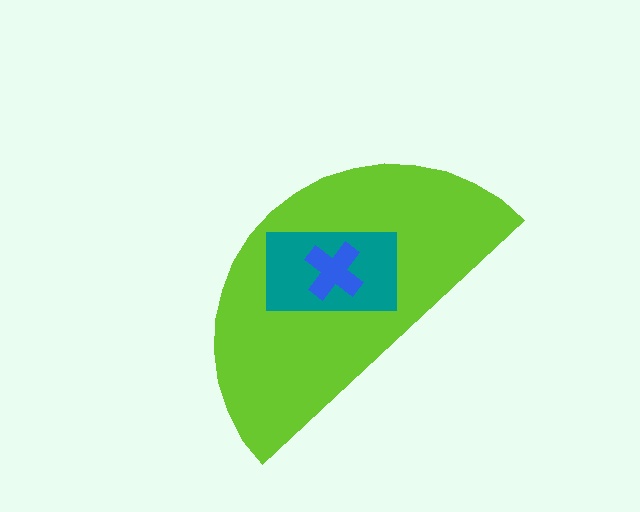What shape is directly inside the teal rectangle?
The blue cross.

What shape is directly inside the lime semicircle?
The teal rectangle.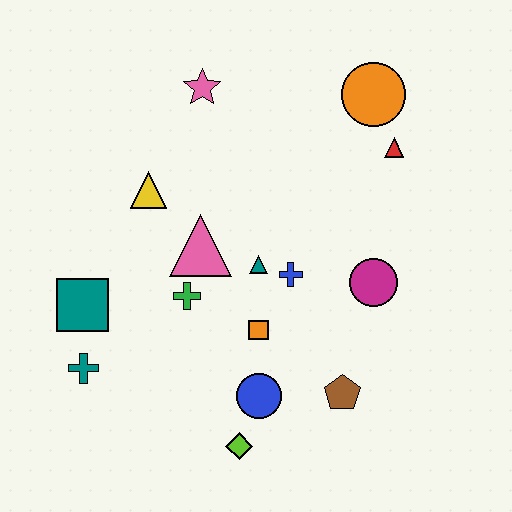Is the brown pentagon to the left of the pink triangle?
No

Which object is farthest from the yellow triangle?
The brown pentagon is farthest from the yellow triangle.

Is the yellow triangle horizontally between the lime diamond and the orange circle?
No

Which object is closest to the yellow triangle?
The pink triangle is closest to the yellow triangle.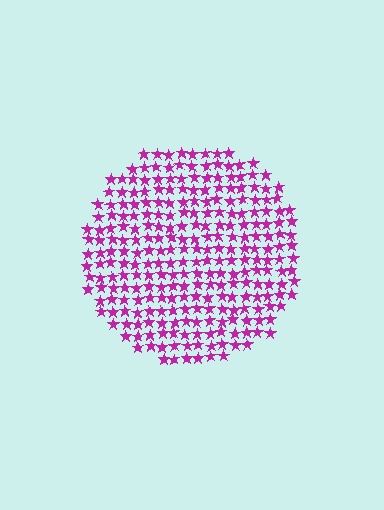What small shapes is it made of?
It is made of small stars.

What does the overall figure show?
The overall figure shows a circle.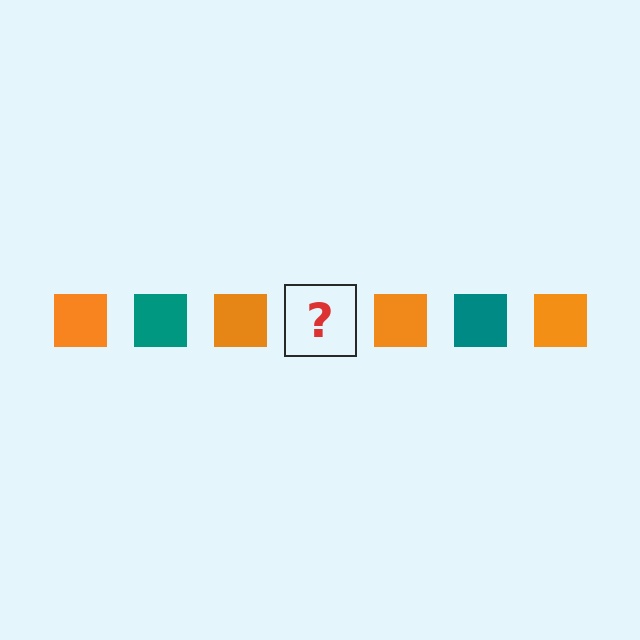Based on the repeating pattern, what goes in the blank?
The blank should be a teal square.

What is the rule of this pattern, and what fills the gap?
The rule is that the pattern cycles through orange, teal squares. The gap should be filled with a teal square.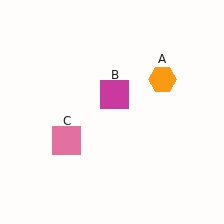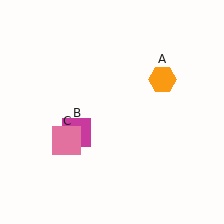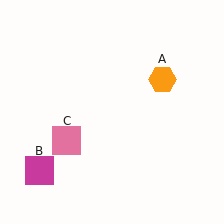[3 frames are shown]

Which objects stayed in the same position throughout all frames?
Orange hexagon (object A) and pink square (object C) remained stationary.